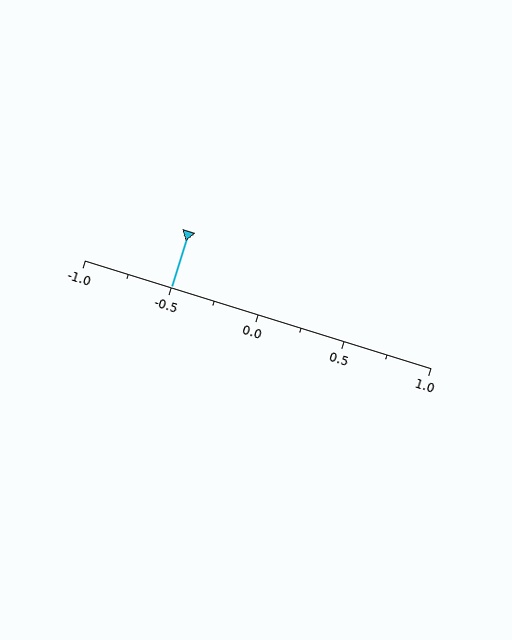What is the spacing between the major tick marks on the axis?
The major ticks are spaced 0.5 apart.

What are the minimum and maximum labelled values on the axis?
The axis runs from -1.0 to 1.0.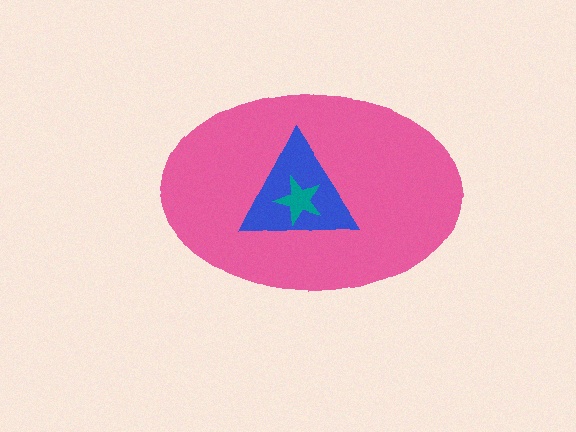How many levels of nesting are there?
3.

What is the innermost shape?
The teal star.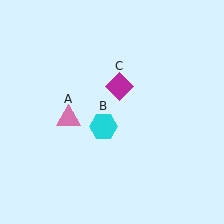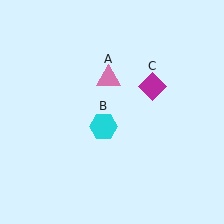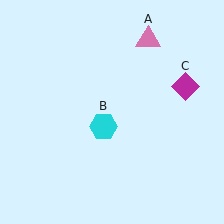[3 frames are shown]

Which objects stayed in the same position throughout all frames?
Cyan hexagon (object B) remained stationary.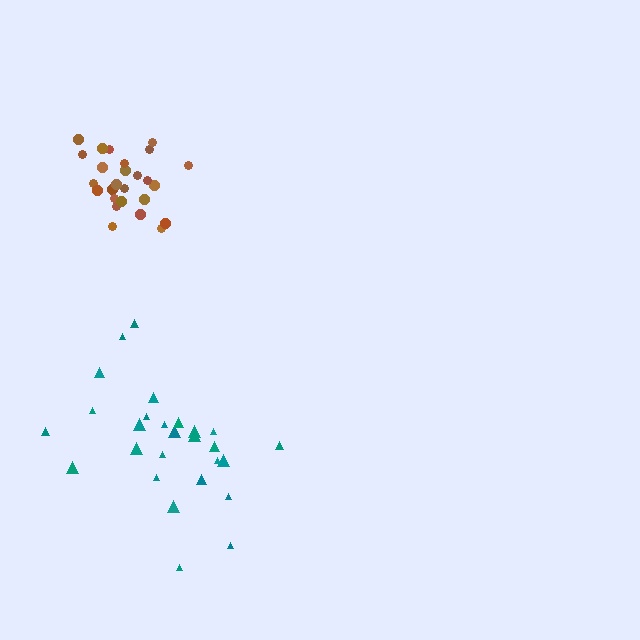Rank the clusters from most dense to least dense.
brown, teal.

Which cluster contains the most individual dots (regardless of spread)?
Teal (28).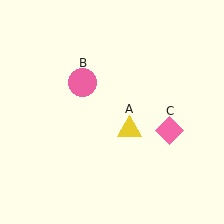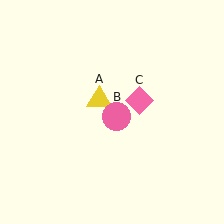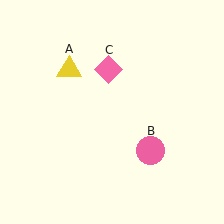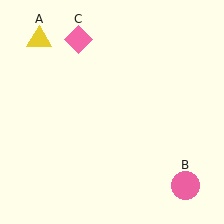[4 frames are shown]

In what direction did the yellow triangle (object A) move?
The yellow triangle (object A) moved up and to the left.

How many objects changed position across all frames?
3 objects changed position: yellow triangle (object A), pink circle (object B), pink diamond (object C).